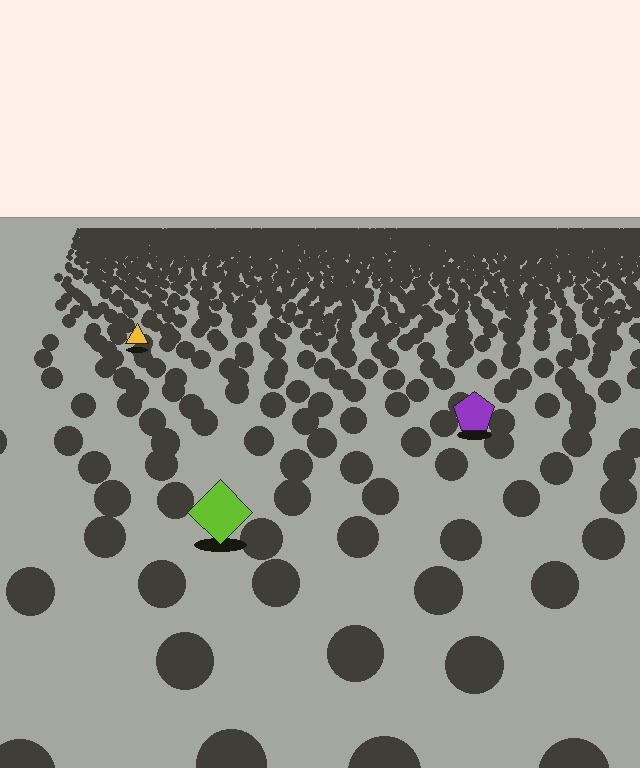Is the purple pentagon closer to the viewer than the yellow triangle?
Yes. The purple pentagon is closer — you can tell from the texture gradient: the ground texture is coarser near it.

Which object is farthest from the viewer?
The yellow triangle is farthest from the viewer. It appears smaller and the ground texture around it is denser.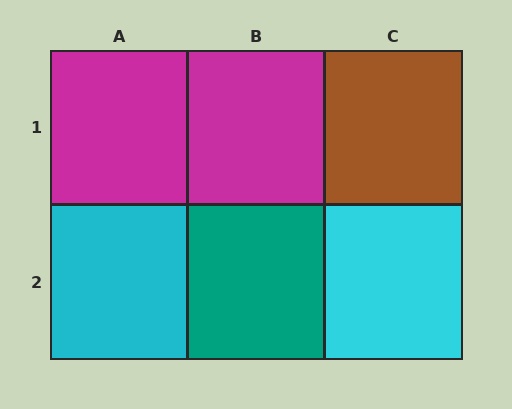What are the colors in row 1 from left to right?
Magenta, magenta, brown.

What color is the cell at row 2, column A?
Cyan.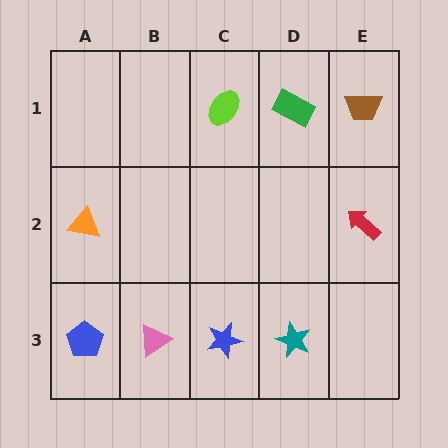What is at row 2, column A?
An orange triangle.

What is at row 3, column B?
A pink triangle.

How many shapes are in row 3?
4 shapes.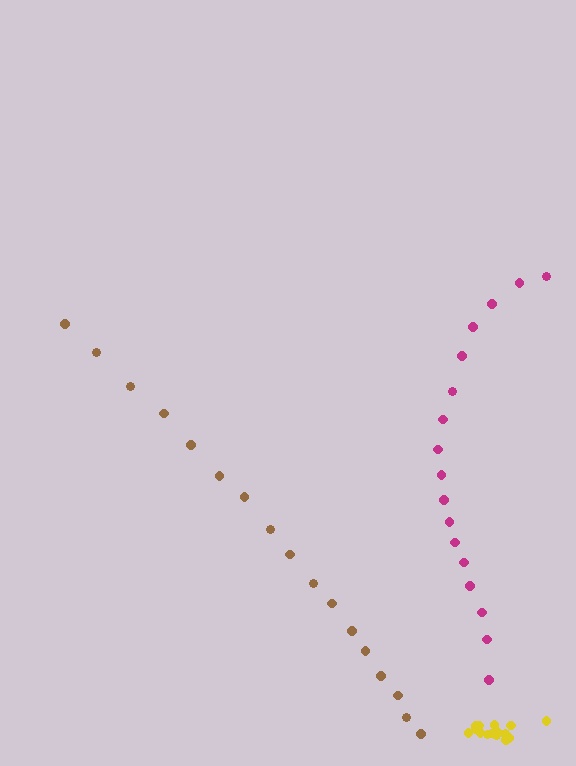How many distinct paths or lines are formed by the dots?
There are 3 distinct paths.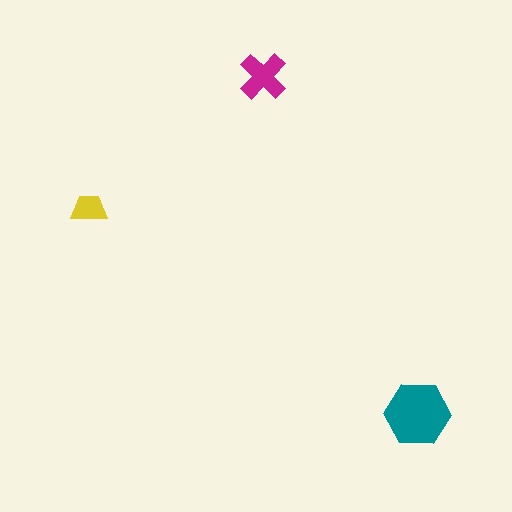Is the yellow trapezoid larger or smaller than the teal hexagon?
Smaller.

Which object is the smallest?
The yellow trapezoid.